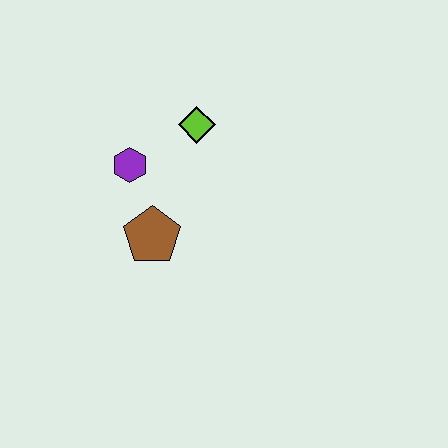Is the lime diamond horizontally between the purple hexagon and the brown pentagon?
No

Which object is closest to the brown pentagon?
The purple hexagon is closest to the brown pentagon.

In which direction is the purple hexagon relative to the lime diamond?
The purple hexagon is to the left of the lime diamond.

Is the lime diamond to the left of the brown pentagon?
No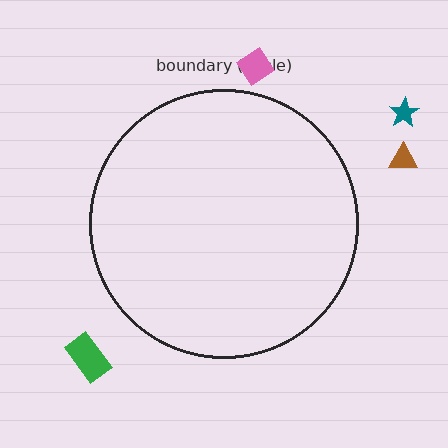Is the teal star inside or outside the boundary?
Outside.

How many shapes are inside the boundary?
0 inside, 4 outside.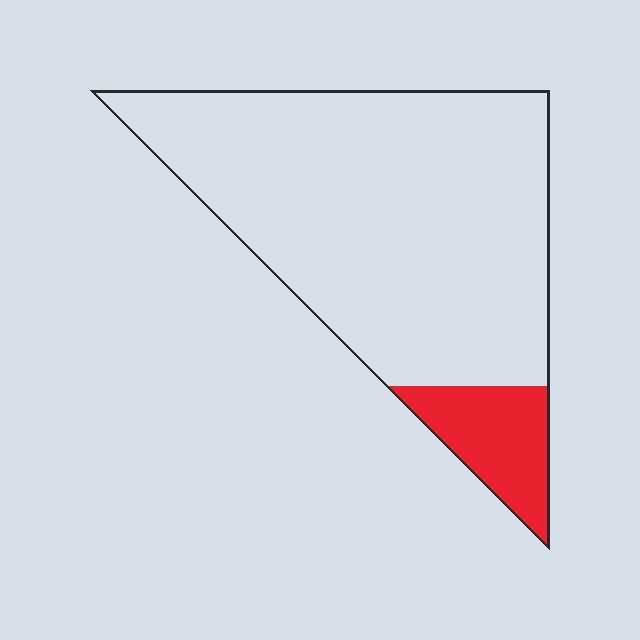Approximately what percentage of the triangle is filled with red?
Approximately 15%.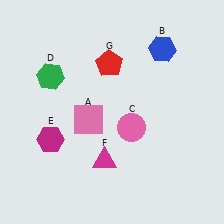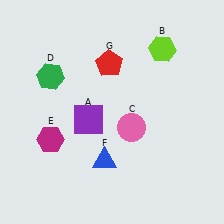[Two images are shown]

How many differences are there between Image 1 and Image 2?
There are 3 differences between the two images.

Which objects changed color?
A changed from pink to purple. B changed from blue to lime. F changed from magenta to blue.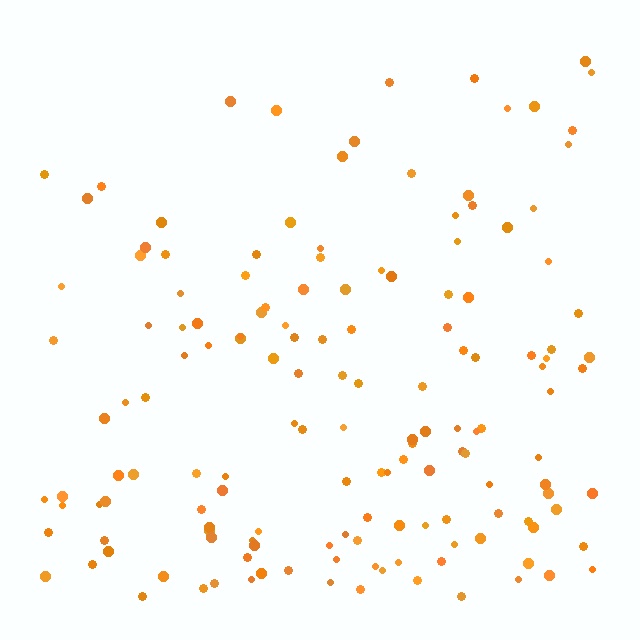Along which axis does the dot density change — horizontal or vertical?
Vertical.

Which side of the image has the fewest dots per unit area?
The top.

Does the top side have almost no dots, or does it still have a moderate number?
Still a moderate number, just noticeably fewer than the bottom.